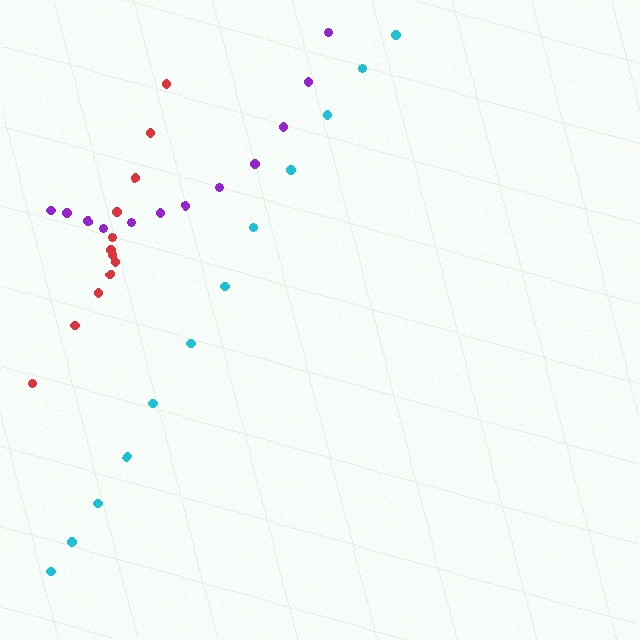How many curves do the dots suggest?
There are 3 distinct paths.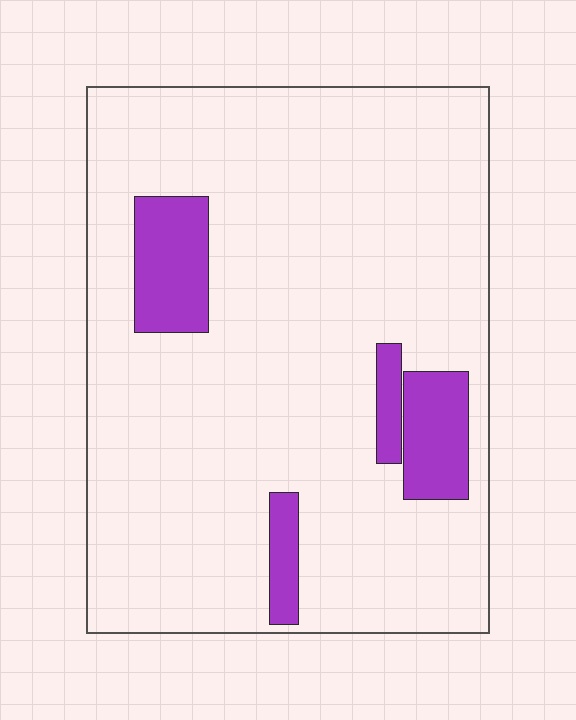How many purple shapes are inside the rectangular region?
4.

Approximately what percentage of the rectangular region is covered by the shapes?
Approximately 10%.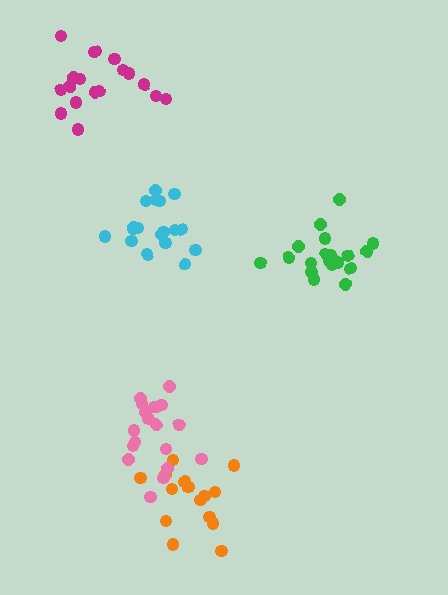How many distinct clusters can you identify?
There are 5 distinct clusters.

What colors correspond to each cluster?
The clusters are colored: cyan, magenta, green, orange, pink.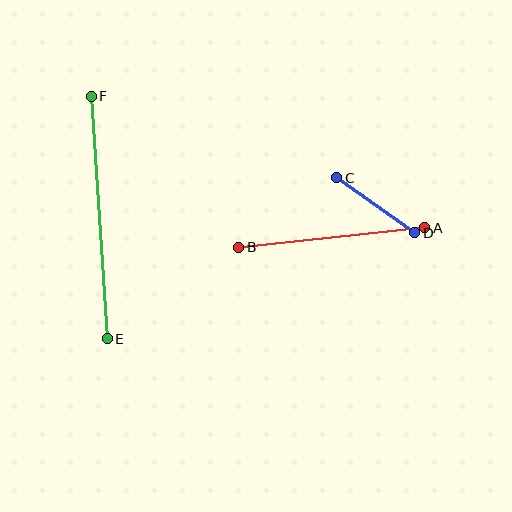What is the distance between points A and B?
The distance is approximately 187 pixels.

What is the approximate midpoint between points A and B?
The midpoint is at approximately (332, 237) pixels.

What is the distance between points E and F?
The distance is approximately 243 pixels.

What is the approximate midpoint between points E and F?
The midpoint is at approximately (99, 217) pixels.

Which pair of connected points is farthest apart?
Points E and F are farthest apart.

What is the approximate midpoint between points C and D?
The midpoint is at approximately (376, 205) pixels.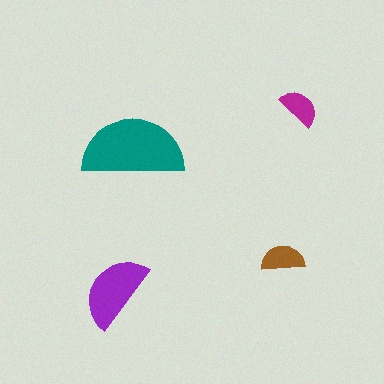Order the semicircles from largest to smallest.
the teal one, the purple one, the brown one, the magenta one.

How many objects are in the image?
There are 4 objects in the image.